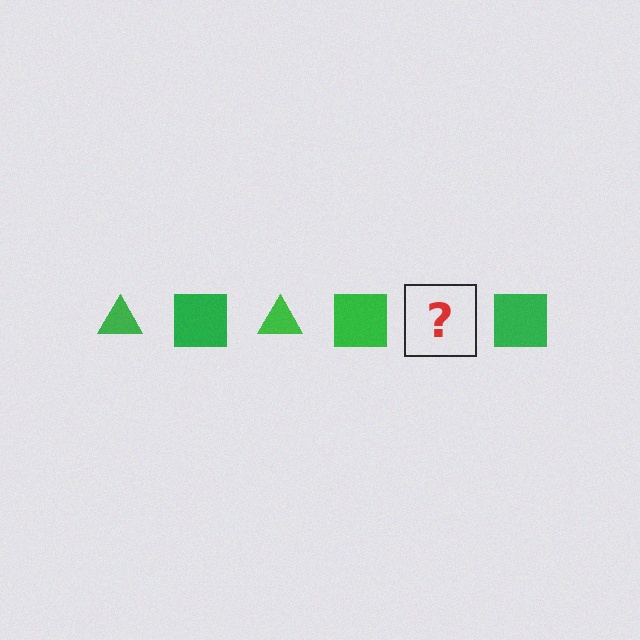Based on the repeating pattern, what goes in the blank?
The blank should be a green triangle.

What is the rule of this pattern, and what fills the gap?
The rule is that the pattern cycles through triangle, square shapes in green. The gap should be filled with a green triangle.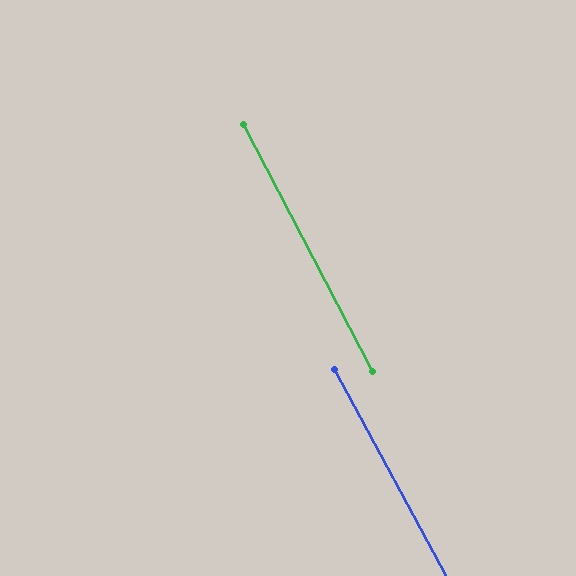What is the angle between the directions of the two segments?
Approximately 1 degree.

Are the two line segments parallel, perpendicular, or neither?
Parallel — their directions differ by only 0.7°.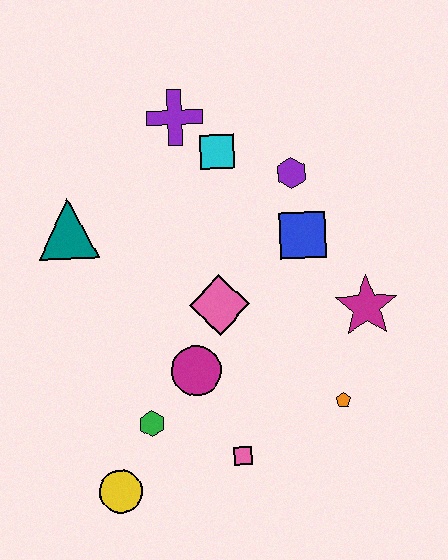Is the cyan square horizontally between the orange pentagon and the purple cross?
Yes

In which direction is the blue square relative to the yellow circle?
The blue square is above the yellow circle.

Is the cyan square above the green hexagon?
Yes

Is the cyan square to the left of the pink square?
Yes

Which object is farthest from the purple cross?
The yellow circle is farthest from the purple cross.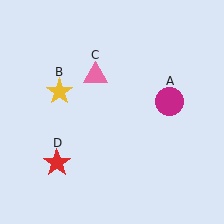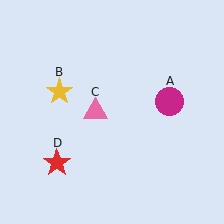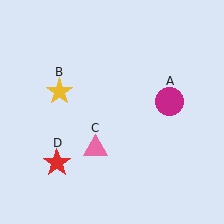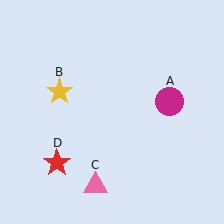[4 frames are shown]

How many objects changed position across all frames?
1 object changed position: pink triangle (object C).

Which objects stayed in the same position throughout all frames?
Magenta circle (object A) and yellow star (object B) and red star (object D) remained stationary.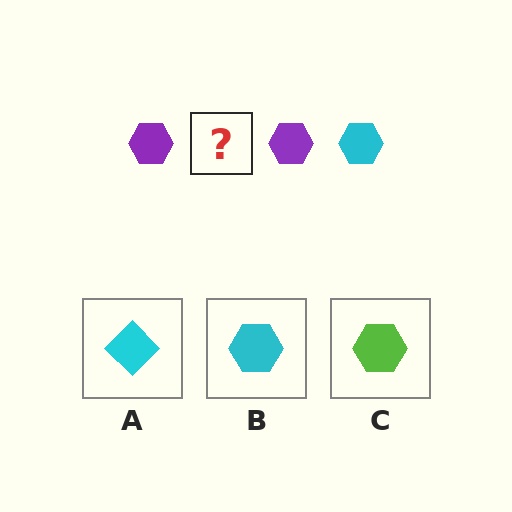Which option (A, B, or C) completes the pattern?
B.